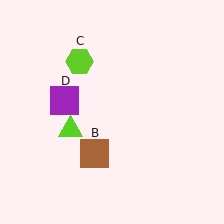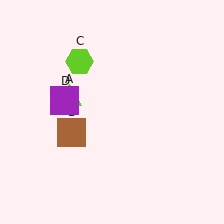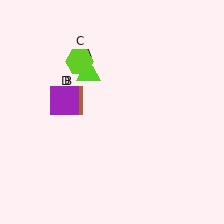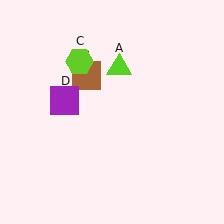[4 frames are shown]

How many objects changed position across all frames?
2 objects changed position: lime triangle (object A), brown square (object B).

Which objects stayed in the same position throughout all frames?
Lime hexagon (object C) and purple square (object D) remained stationary.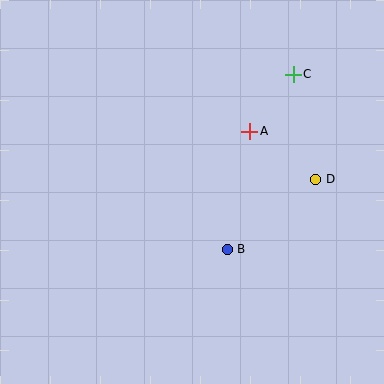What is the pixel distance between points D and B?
The distance between D and B is 113 pixels.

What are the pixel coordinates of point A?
Point A is at (250, 131).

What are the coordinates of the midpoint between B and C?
The midpoint between B and C is at (260, 162).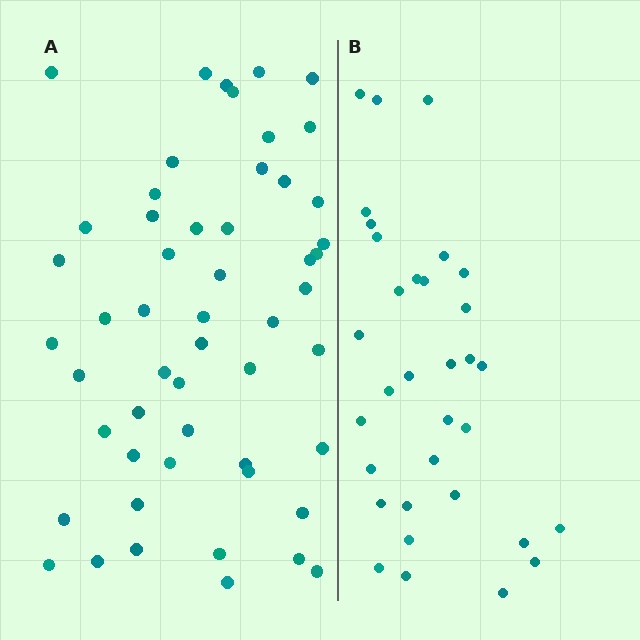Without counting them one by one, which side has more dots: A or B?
Region A (the left region) has more dots.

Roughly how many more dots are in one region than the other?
Region A has approximately 20 more dots than region B.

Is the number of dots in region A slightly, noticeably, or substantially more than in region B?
Region A has substantially more. The ratio is roughly 1.6 to 1.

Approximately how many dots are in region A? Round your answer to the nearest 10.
About 50 dots. (The exact count is 53, which rounds to 50.)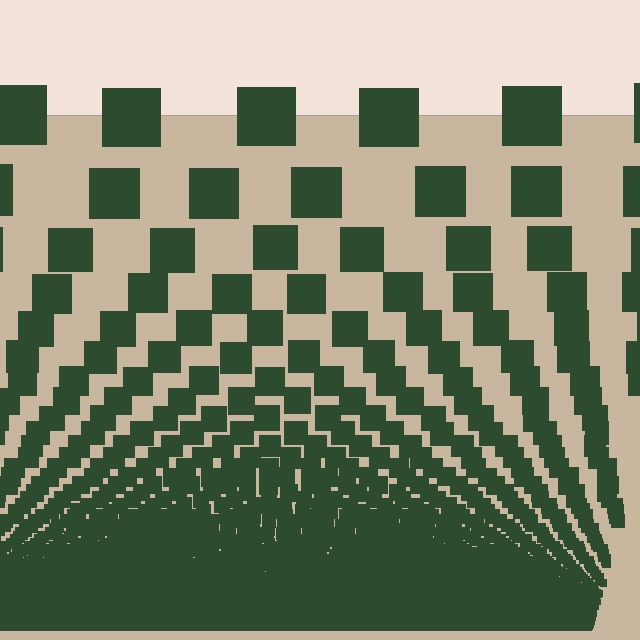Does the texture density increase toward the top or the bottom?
Density increases toward the bottom.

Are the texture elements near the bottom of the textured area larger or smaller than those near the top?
Smaller. The gradient is inverted — elements near the bottom are smaller and denser.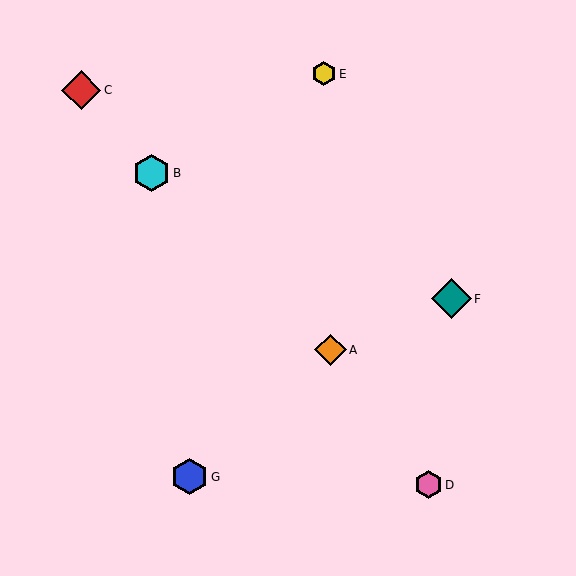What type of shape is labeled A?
Shape A is an orange diamond.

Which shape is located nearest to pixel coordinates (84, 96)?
The red diamond (labeled C) at (81, 90) is nearest to that location.